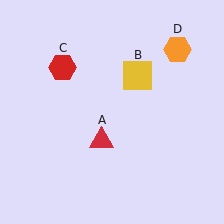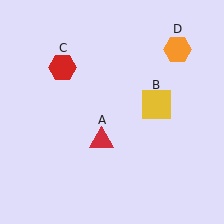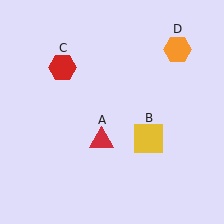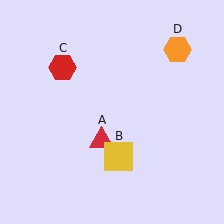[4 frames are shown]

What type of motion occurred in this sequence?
The yellow square (object B) rotated clockwise around the center of the scene.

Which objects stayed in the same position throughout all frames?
Red triangle (object A) and red hexagon (object C) and orange hexagon (object D) remained stationary.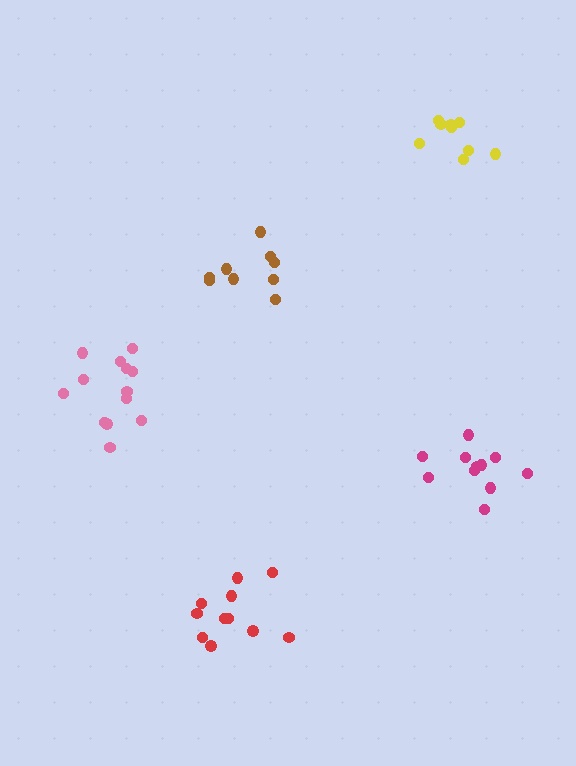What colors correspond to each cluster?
The clusters are colored: magenta, yellow, pink, brown, red.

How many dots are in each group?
Group 1: 11 dots, Group 2: 9 dots, Group 3: 13 dots, Group 4: 9 dots, Group 5: 11 dots (53 total).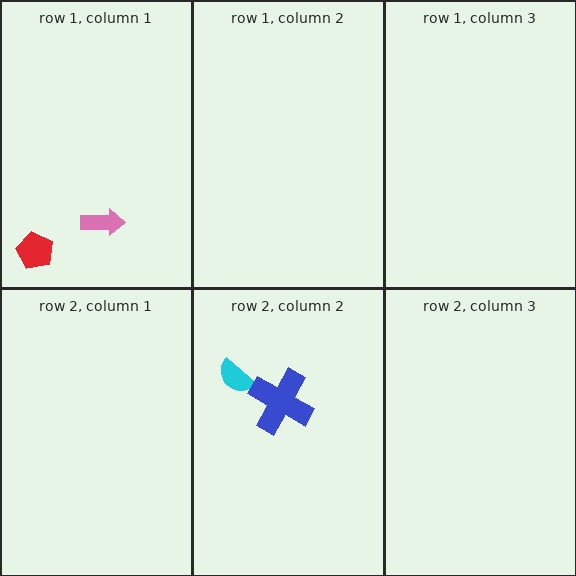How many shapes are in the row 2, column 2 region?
2.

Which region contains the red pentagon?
The row 1, column 1 region.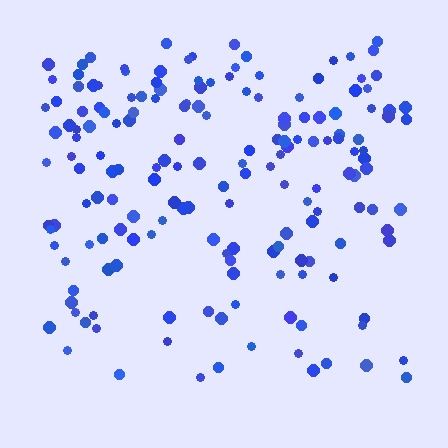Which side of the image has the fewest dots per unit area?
The bottom.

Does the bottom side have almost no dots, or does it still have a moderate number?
Still a moderate number, just noticeably fewer than the top.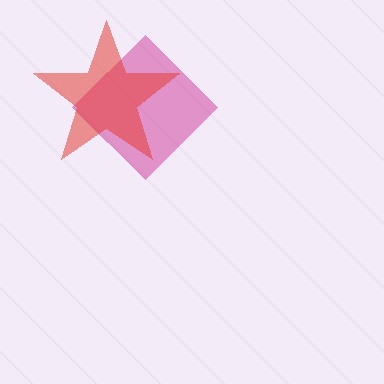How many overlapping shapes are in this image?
There are 2 overlapping shapes in the image.